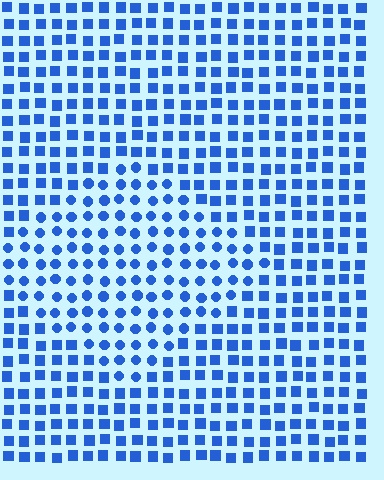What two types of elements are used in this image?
The image uses circles inside the diamond region and squares outside it.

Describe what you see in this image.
The image is filled with small blue elements arranged in a uniform grid. A diamond-shaped region contains circles, while the surrounding area contains squares. The boundary is defined purely by the change in element shape.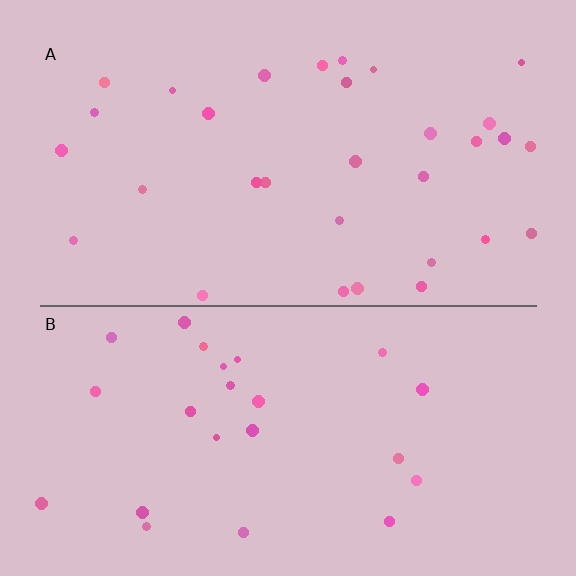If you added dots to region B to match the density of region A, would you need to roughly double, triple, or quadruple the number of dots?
Approximately double.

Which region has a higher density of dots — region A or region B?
A (the top).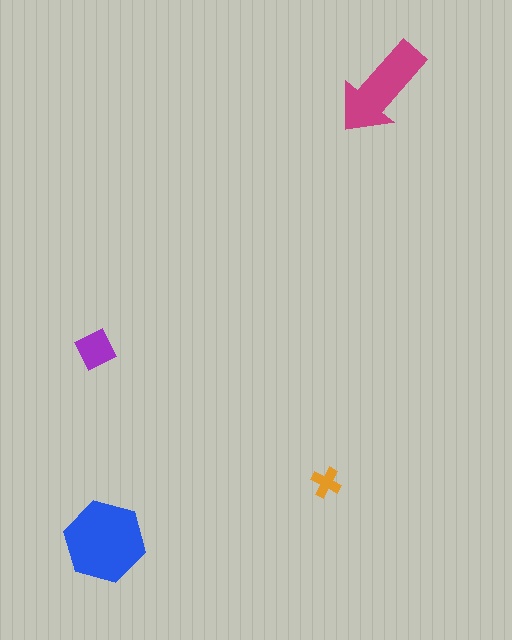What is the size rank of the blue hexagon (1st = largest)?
1st.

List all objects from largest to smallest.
The blue hexagon, the magenta arrow, the purple diamond, the orange cross.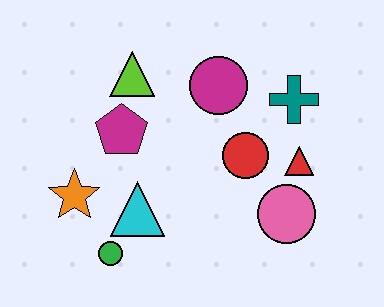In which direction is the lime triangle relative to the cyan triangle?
The lime triangle is above the cyan triangle.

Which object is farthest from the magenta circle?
The green circle is farthest from the magenta circle.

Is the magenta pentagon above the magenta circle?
No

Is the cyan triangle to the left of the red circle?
Yes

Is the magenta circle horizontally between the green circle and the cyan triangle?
No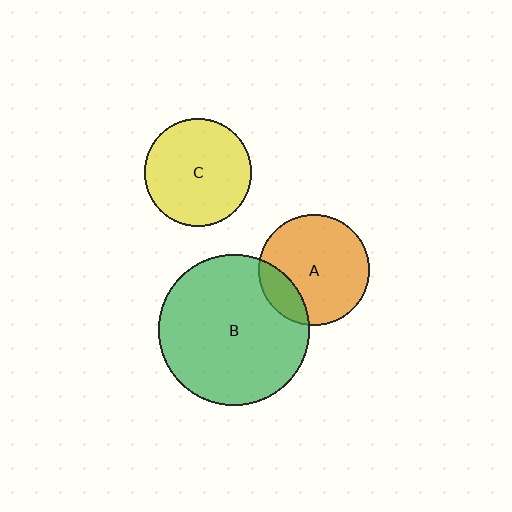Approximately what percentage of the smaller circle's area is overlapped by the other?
Approximately 20%.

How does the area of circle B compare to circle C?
Approximately 2.0 times.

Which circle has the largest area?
Circle B (green).